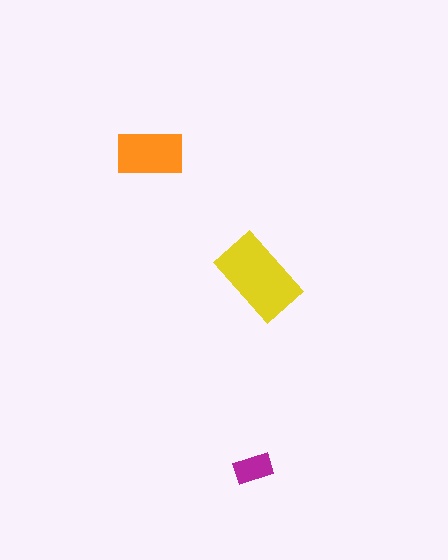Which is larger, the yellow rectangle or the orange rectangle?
The yellow one.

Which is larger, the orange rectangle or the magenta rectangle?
The orange one.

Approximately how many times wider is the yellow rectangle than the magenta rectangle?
About 2 times wider.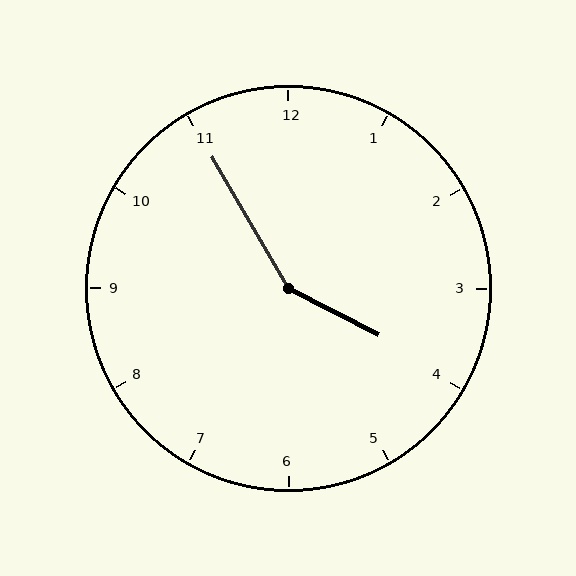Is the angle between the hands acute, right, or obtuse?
It is obtuse.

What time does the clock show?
3:55.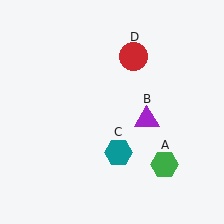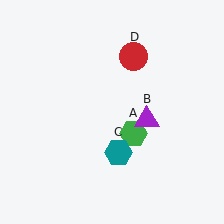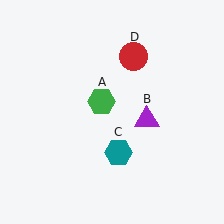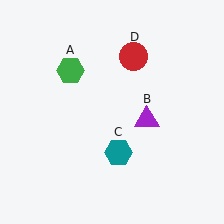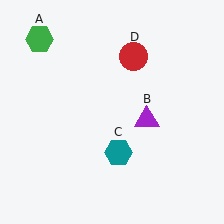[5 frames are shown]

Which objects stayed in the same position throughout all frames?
Purple triangle (object B) and teal hexagon (object C) and red circle (object D) remained stationary.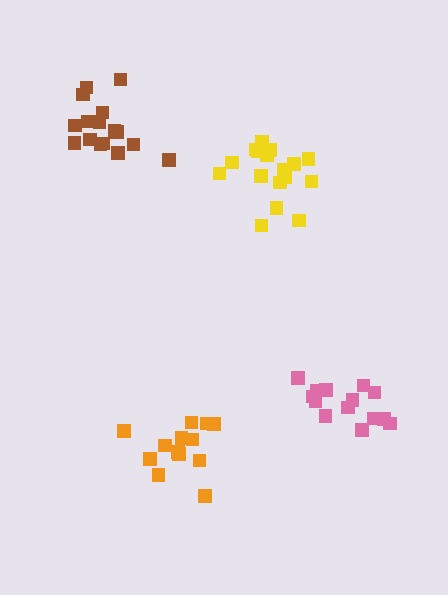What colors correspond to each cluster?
The clusters are colored: pink, yellow, orange, brown.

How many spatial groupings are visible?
There are 4 spatial groupings.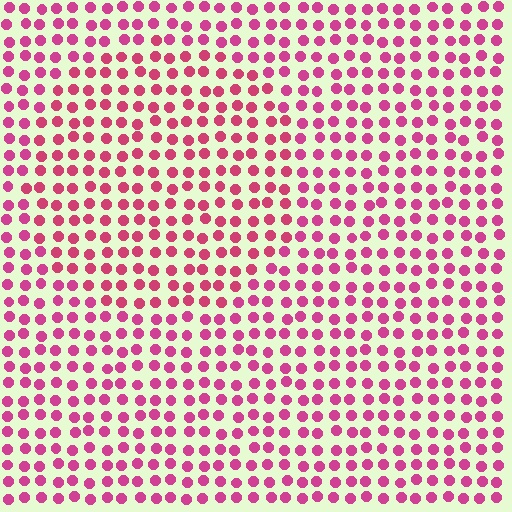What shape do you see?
I see a circle.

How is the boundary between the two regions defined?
The boundary is defined purely by a slight shift in hue (about 14 degrees). Spacing, size, and orientation are identical on both sides.